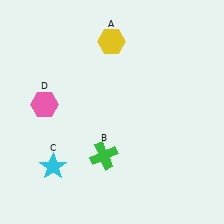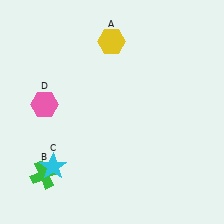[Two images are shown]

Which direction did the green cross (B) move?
The green cross (B) moved left.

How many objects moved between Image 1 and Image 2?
1 object moved between the two images.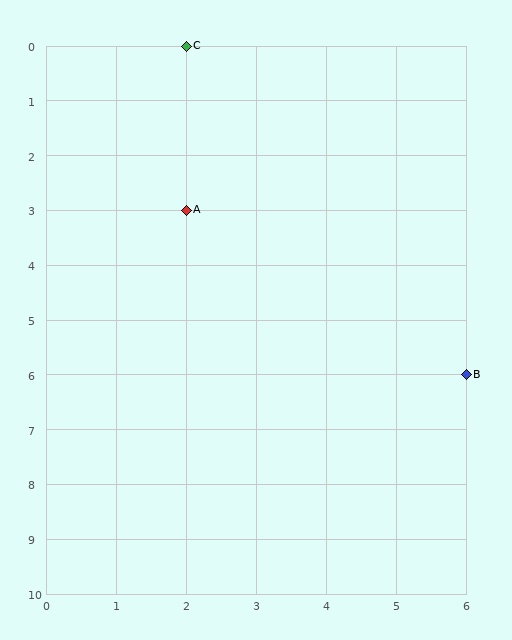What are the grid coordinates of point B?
Point B is at grid coordinates (6, 6).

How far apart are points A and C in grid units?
Points A and C are 3 rows apart.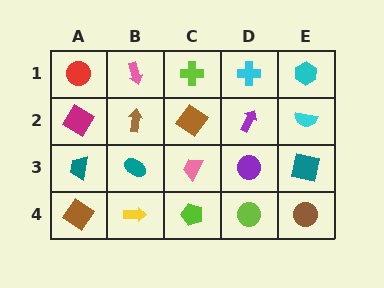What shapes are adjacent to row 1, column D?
A purple arrow (row 2, column D), a lime cross (row 1, column C), a cyan hexagon (row 1, column E).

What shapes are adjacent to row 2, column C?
A lime cross (row 1, column C), a pink trapezoid (row 3, column C), a brown arrow (row 2, column B), a purple arrow (row 2, column D).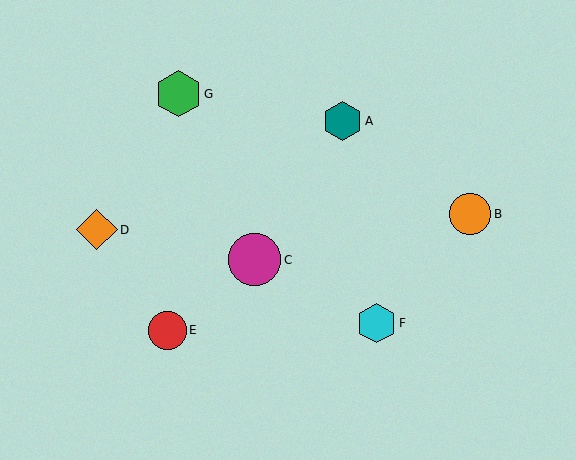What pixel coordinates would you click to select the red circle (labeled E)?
Click at (167, 330) to select the red circle E.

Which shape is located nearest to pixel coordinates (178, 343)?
The red circle (labeled E) at (167, 330) is nearest to that location.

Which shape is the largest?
The magenta circle (labeled C) is the largest.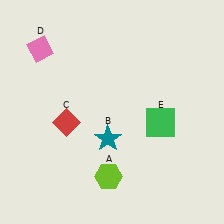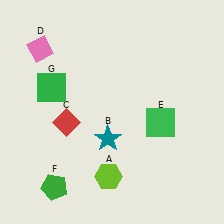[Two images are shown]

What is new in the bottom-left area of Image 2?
A green pentagon (F) was added in the bottom-left area of Image 2.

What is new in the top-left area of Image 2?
A green square (G) was added in the top-left area of Image 2.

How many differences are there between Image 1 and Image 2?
There are 2 differences between the two images.